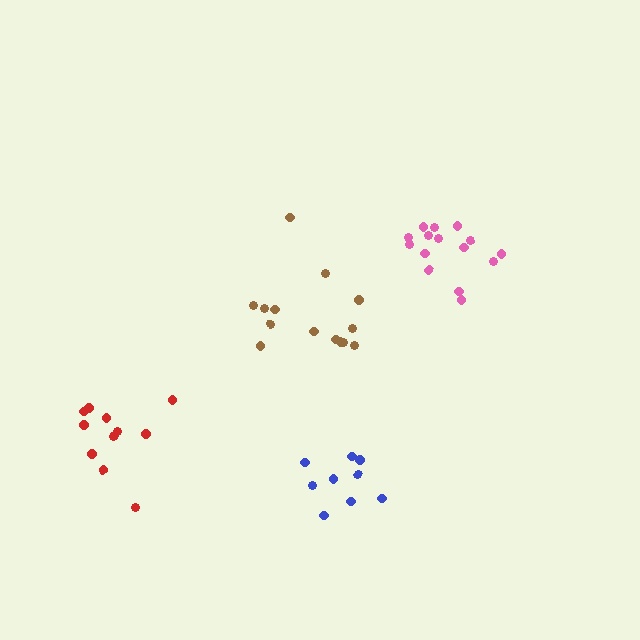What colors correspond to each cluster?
The clusters are colored: blue, brown, pink, red.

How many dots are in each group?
Group 1: 9 dots, Group 2: 14 dots, Group 3: 15 dots, Group 4: 12 dots (50 total).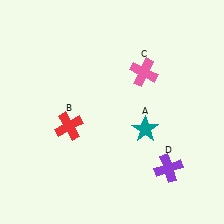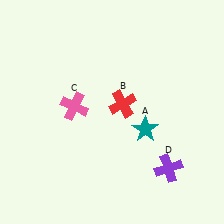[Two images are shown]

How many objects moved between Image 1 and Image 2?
2 objects moved between the two images.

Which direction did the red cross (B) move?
The red cross (B) moved right.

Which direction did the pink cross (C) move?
The pink cross (C) moved left.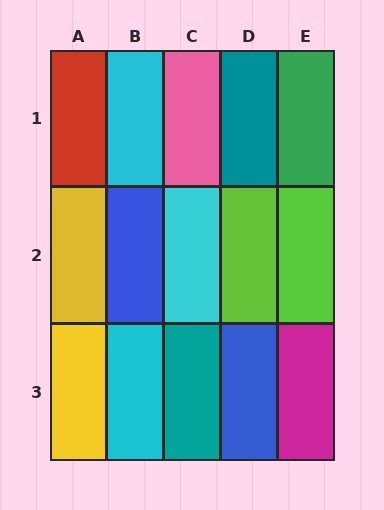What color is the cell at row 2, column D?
Lime.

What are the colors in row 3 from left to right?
Yellow, cyan, teal, blue, magenta.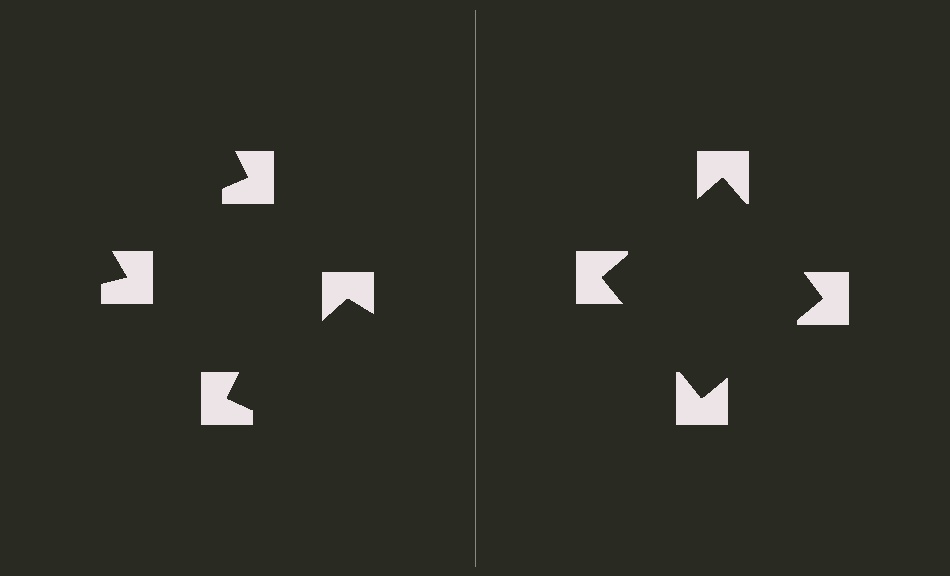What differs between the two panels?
The notched squares are positioned identically on both sides; only the wedge orientations differ. On the right they align to a square; on the left they are misaligned.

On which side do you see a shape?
An illusory square appears on the right side. On the left side the wedge cuts are rotated, so no coherent shape forms.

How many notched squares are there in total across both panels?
8 — 4 on each side.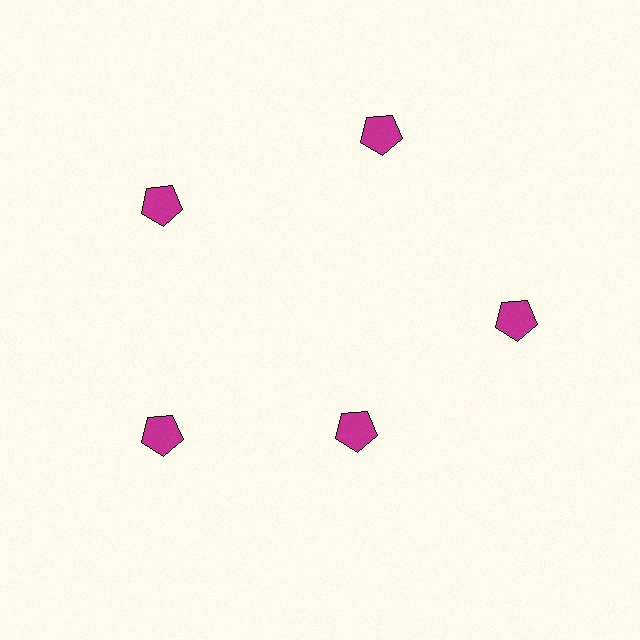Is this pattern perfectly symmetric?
No. The 5 magenta pentagons are arranged in a ring, but one element near the 5 o'clock position is pulled inward toward the center, breaking the 5-fold rotational symmetry.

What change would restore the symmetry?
The symmetry would be restored by moving it outward, back onto the ring so that all 5 pentagons sit at equal angles and equal distance from the center.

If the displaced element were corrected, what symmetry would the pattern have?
It would have 5-fold rotational symmetry — the pattern would map onto itself every 72 degrees.